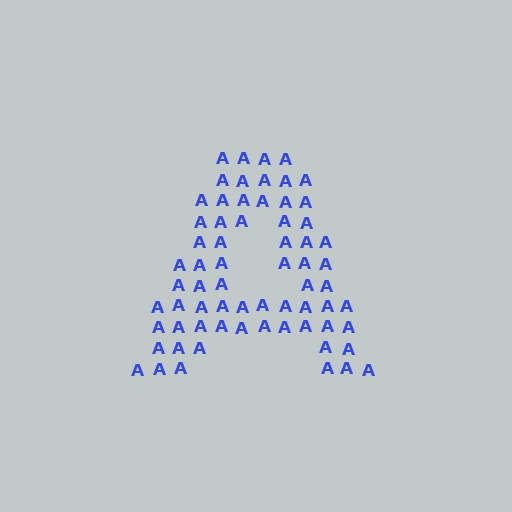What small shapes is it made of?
It is made of small letter A's.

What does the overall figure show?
The overall figure shows the letter A.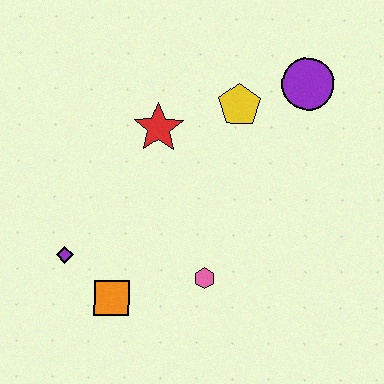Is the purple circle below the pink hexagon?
No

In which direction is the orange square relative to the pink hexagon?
The orange square is to the left of the pink hexagon.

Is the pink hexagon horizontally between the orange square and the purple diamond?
No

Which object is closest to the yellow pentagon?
The purple circle is closest to the yellow pentagon.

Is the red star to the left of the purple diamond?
No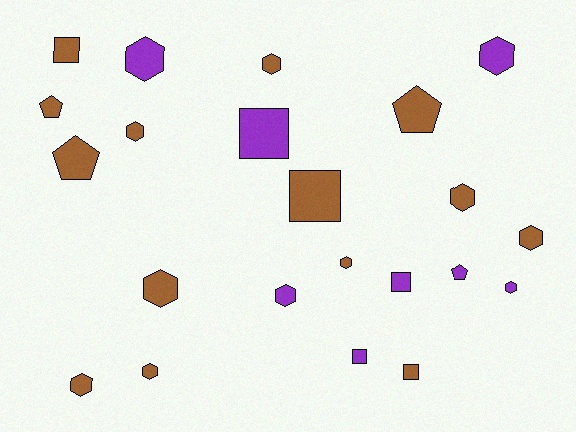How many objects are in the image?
There are 22 objects.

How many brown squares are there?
There are 3 brown squares.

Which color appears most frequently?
Brown, with 14 objects.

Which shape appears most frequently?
Hexagon, with 12 objects.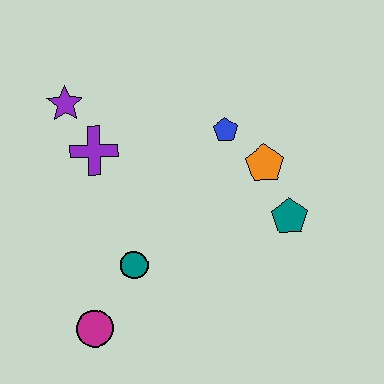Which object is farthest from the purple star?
The teal pentagon is farthest from the purple star.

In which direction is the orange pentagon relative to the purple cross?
The orange pentagon is to the right of the purple cross.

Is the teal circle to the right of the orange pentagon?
No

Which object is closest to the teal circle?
The magenta circle is closest to the teal circle.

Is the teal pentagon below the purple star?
Yes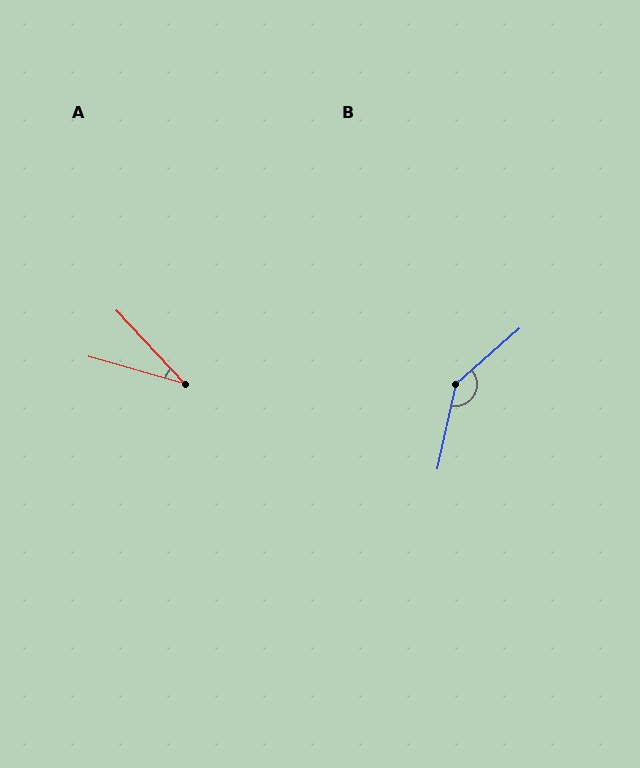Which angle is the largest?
B, at approximately 144 degrees.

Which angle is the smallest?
A, at approximately 31 degrees.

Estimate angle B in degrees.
Approximately 144 degrees.